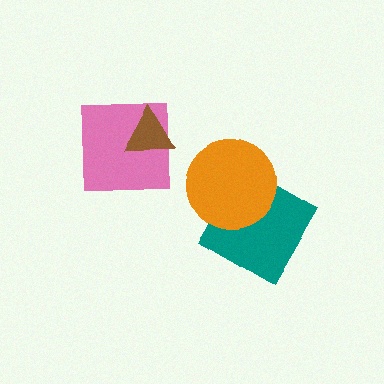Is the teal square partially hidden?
Yes, it is partially covered by another shape.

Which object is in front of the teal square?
The orange circle is in front of the teal square.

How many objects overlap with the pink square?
1 object overlaps with the pink square.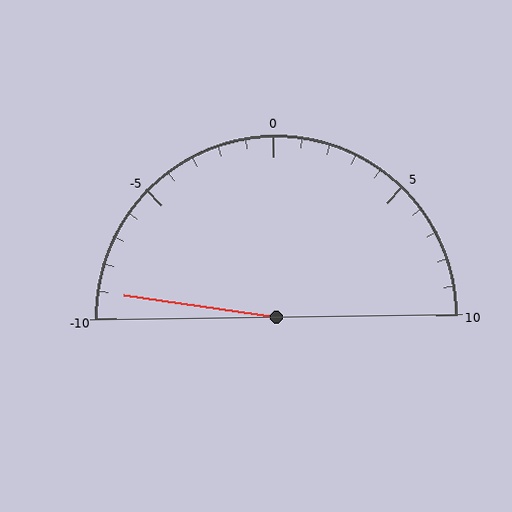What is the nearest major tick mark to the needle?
The nearest major tick mark is -10.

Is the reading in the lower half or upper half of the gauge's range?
The reading is in the lower half of the range (-10 to 10).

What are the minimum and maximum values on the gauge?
The gauge ranges from -10 to 10.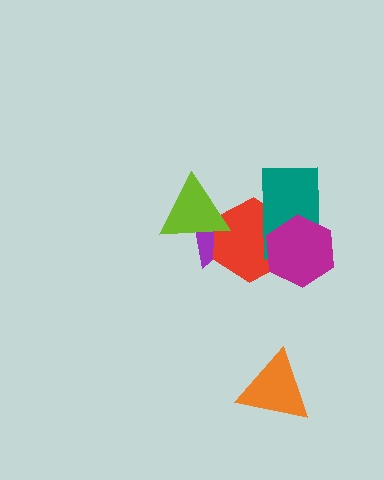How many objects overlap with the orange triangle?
0 objects overlap with the orange triangle.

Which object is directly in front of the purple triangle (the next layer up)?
The red hexagon is directly in front of the purple triangle.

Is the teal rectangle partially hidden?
Yes, it is partially covered by another shape.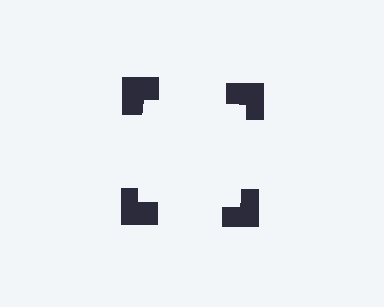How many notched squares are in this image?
There are 4 — one at each vertex of the illusory square.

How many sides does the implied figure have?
4 sides.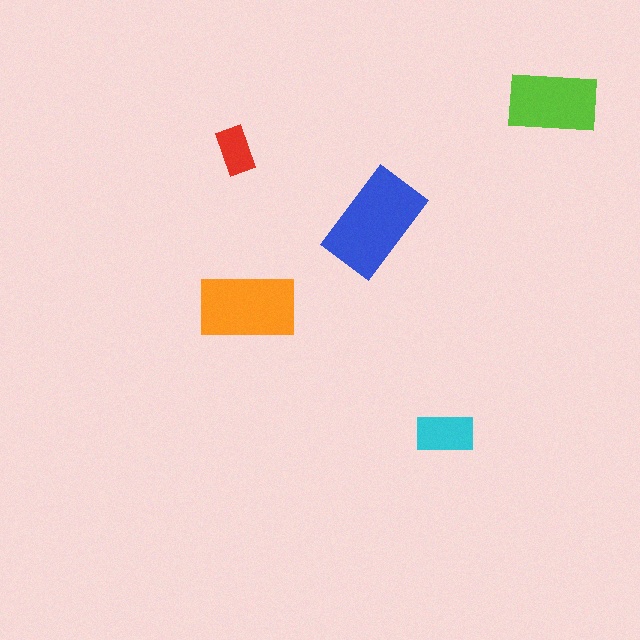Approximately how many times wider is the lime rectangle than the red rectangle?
About 2 times wider.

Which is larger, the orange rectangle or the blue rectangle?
The blue one.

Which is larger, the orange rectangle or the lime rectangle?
The orange one.